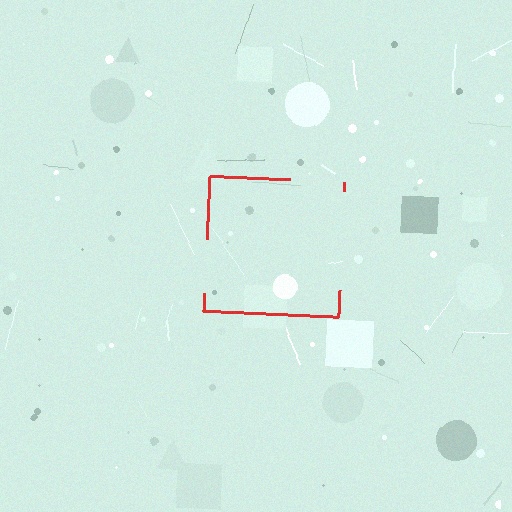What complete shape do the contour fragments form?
The contour fragments form a square.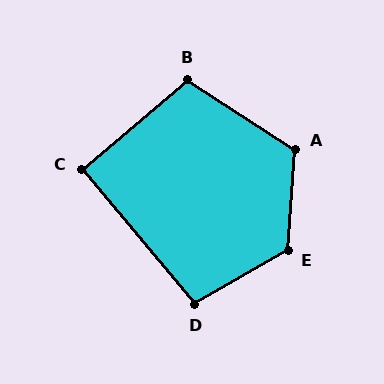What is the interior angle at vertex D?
Approximately 100 degrees (obtuse).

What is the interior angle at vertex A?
Approximately 118 degrees (obtuse).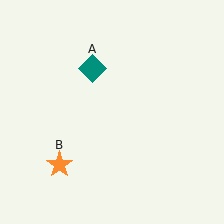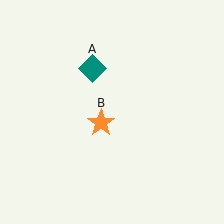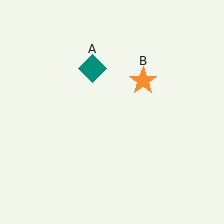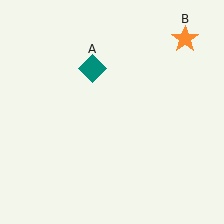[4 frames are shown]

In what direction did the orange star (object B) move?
The orange star (object B) moved up and to the right.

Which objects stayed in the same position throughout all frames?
Teal diamond (object A) remained stationary.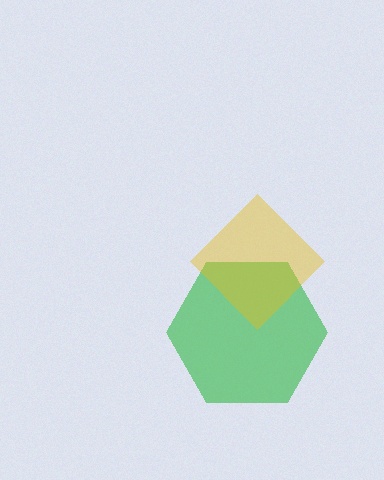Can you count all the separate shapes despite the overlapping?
Yes, there are 2 separate shapes.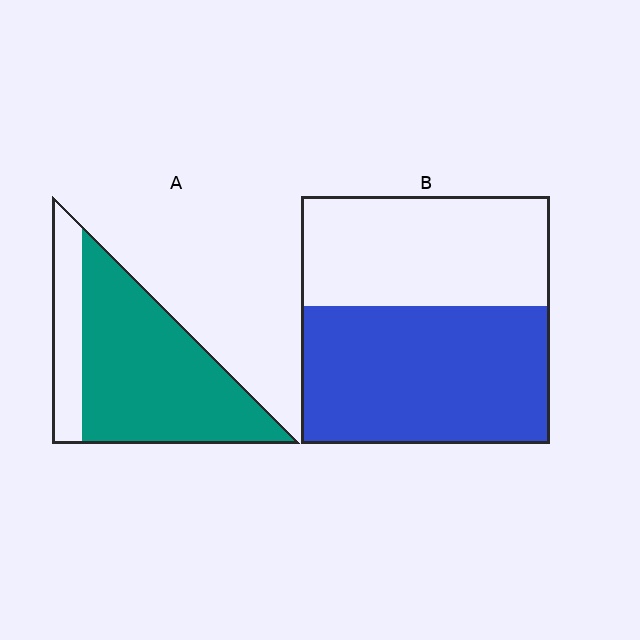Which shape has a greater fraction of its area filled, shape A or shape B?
Shape A.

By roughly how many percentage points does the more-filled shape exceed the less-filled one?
By roughly 20 percentage points (A over B).